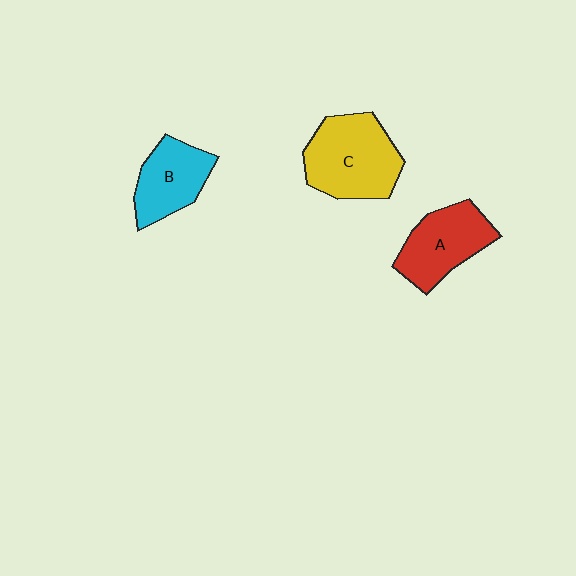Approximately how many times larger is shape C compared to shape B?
Approximately 1.4 times.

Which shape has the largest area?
Shape C (yellow).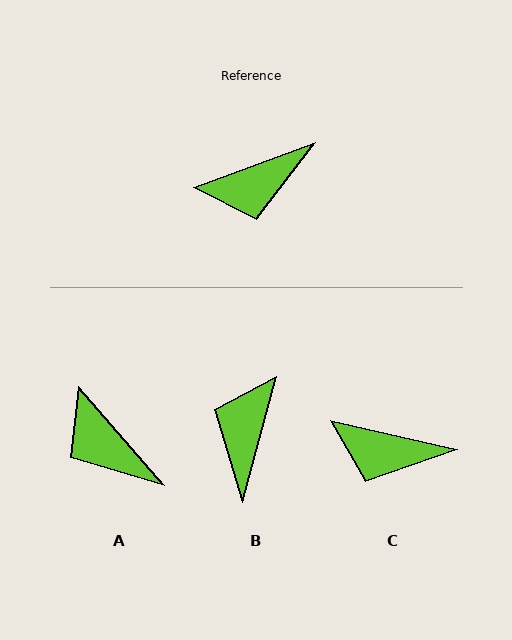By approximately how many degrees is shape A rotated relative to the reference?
Approximately 69 degrees clockwise.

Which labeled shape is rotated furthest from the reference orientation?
B, about 125 degrees away.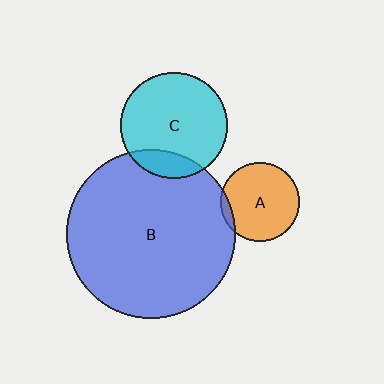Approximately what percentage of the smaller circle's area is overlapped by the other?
Approximately 5%.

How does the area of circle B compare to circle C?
Approximately 2.5 times.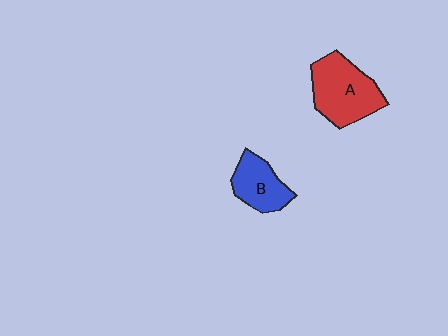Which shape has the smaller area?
Shape B (blue).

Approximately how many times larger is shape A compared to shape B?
Approximately 1.5 times.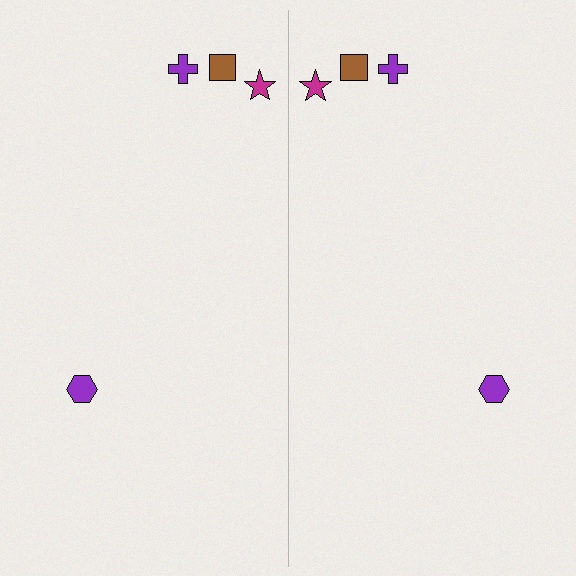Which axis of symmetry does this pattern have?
The pattern has a vertical axis of symmetry running through the center of the image.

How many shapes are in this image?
There are 8 shapes in this image.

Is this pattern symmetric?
Yes, this pattern has bilateral (reflection) symmetry.